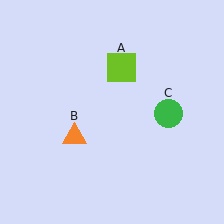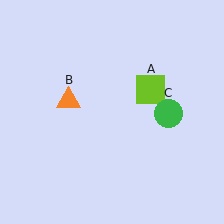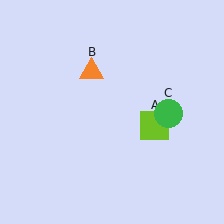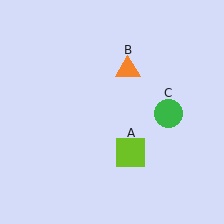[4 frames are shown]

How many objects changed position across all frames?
2 objects changed position: lime square (object A), orange triangle (object B).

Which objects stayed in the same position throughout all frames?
Green circle (object C) remained stationary.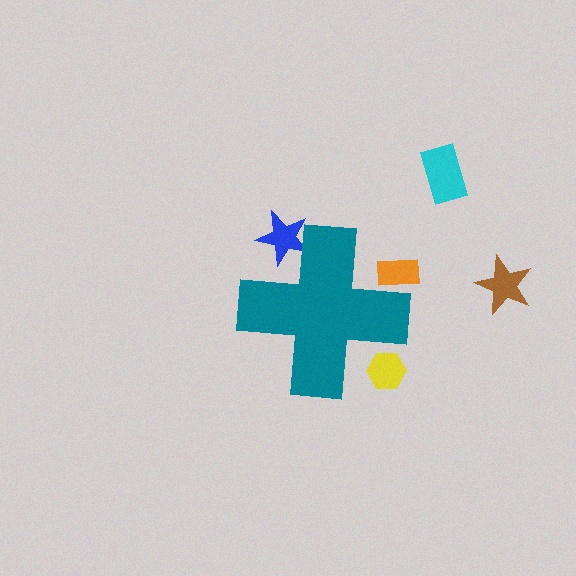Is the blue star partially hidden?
Yes, the blue star is partially hidden behind the teal cross.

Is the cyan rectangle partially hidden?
No, the cyan rectangle is fully visible.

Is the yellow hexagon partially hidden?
Yes, the yellow hexagon is partially hidden behind the teal cross.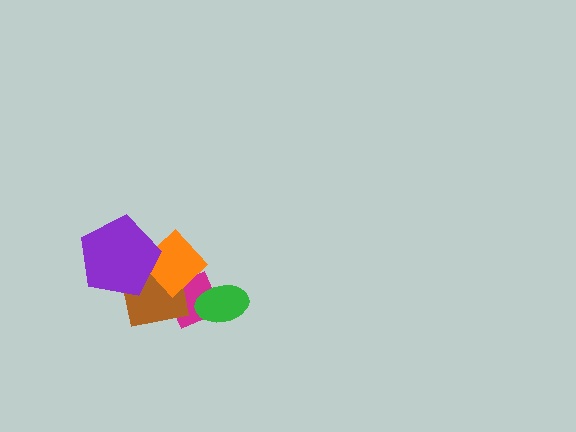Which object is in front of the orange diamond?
The purple pentagon is in front of the orange diamond.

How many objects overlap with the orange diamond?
3 objects overlap with the orange diamond.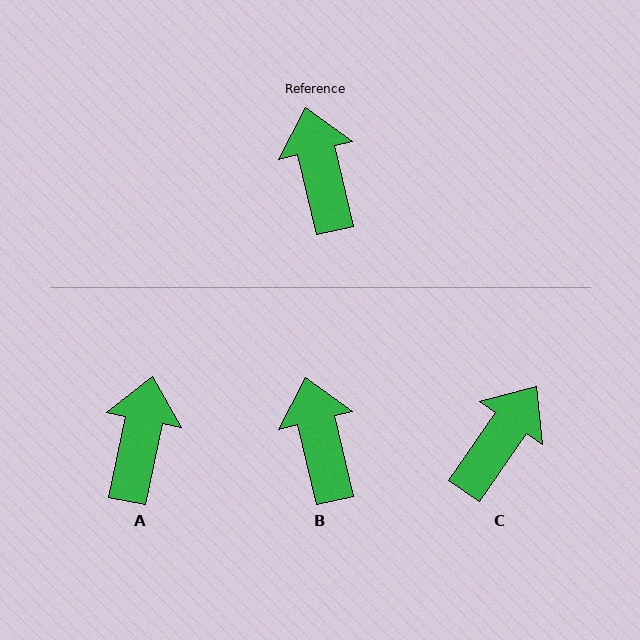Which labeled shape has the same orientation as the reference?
B.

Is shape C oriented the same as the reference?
No, it is off by about 48 degrees.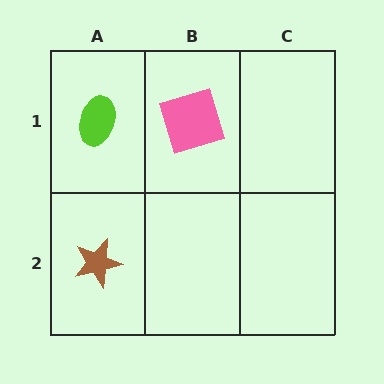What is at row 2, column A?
A brown star.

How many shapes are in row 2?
1 shape.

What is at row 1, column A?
A lime ellipse.